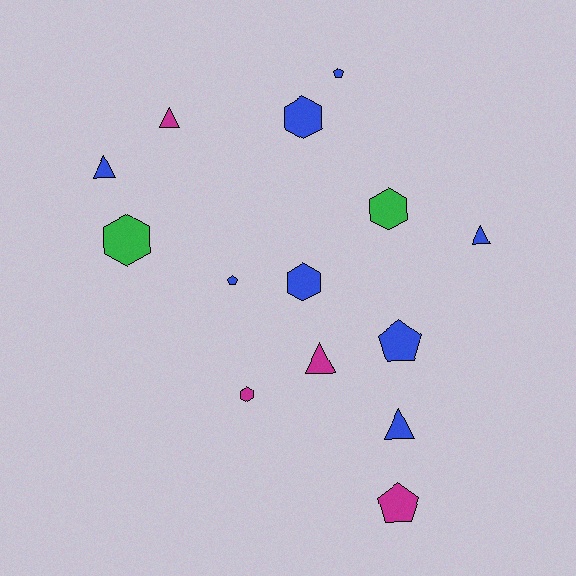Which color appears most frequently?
Blue, with 8 objects.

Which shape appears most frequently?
Triangle, with 5 objects.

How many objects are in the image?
There are 14 objects.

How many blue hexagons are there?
There are 2 blue hexagons.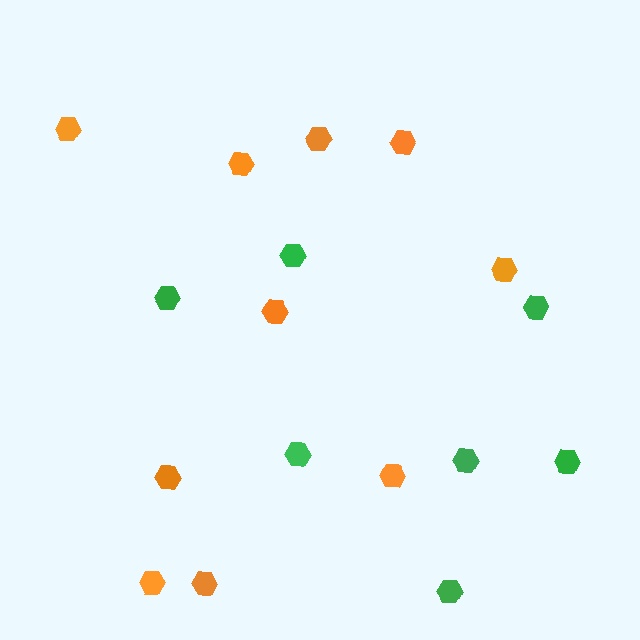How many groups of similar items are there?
There are 2 groups: one group of orange hexagons (10) and one group of green hexagons (7).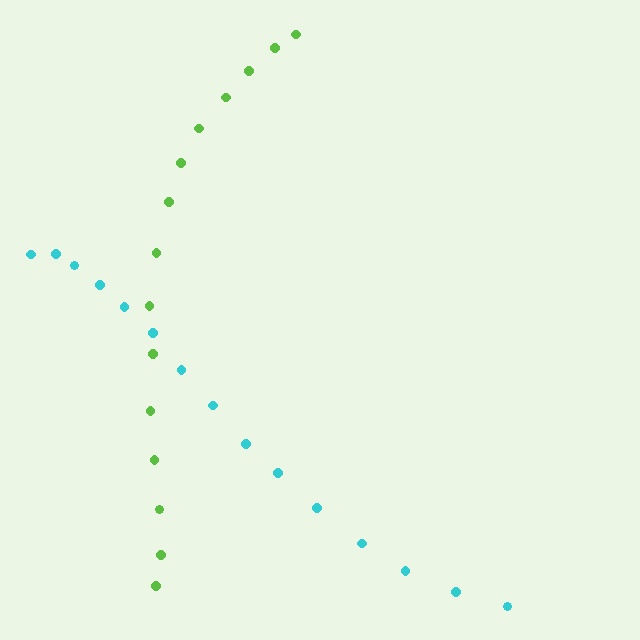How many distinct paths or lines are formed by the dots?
There are 2 distinct paths.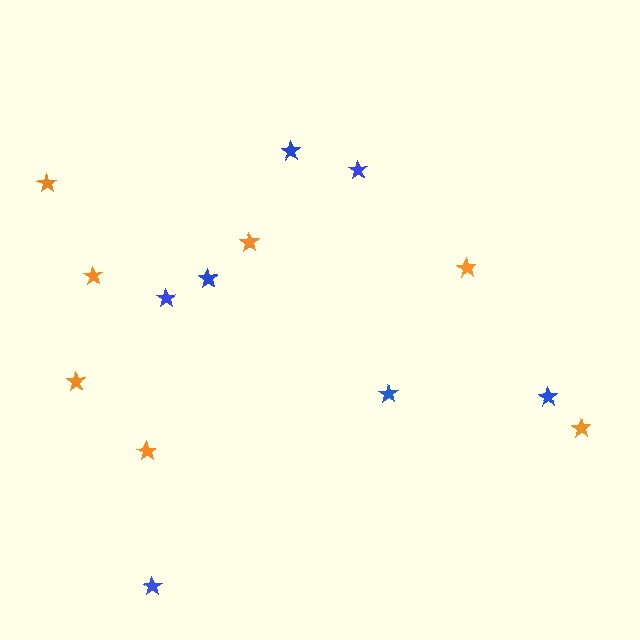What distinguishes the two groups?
There are 2 groups: one group of orange stars (7) and one group of blue stars (7).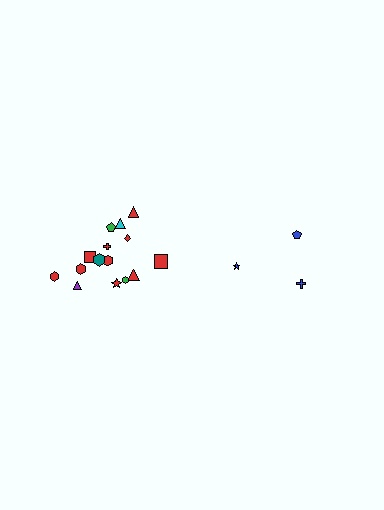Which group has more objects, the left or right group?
The left group.